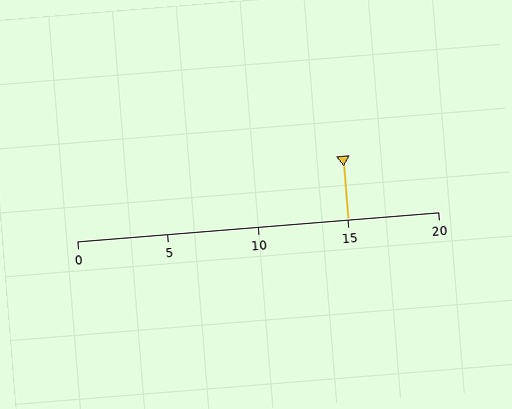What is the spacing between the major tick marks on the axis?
The major ticks are spaced 5 apart.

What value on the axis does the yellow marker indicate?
The marker indicates approximately 15.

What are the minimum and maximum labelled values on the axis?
The axis runs from 0 to 20.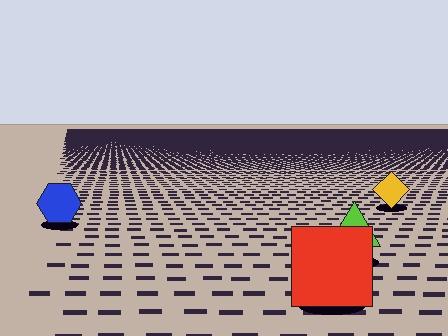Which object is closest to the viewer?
The red square is closest. The texture marks near it are larger and more spread out.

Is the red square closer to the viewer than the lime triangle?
Yes. The red square is closer — you can tell from the texture gradient: the ground texture is coarser near it.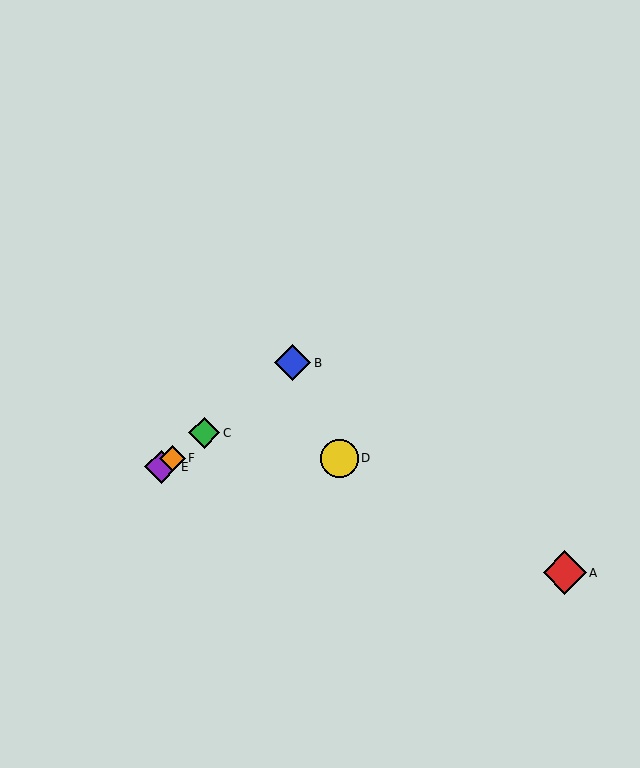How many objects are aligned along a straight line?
4 objects (B, C, E, F) are aligned along a straight line.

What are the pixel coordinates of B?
Object B is at (293, 363).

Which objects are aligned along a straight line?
Objects B, C, E, F are aligned along a straight line.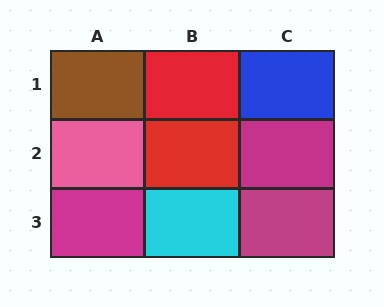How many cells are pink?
1 cell is pink.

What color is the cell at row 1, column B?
Red.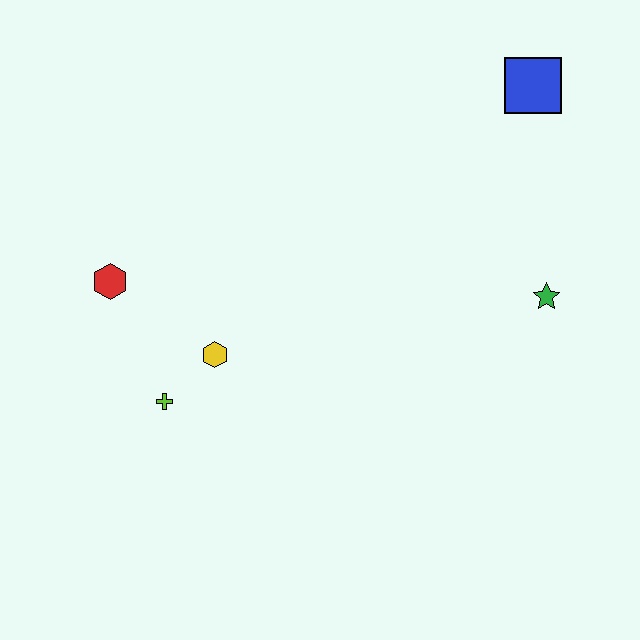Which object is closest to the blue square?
The green star is closest to the blue square.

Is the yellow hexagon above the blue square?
No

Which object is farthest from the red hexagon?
The blue square is farthest from the red hexagon.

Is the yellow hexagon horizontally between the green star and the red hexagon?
Yes